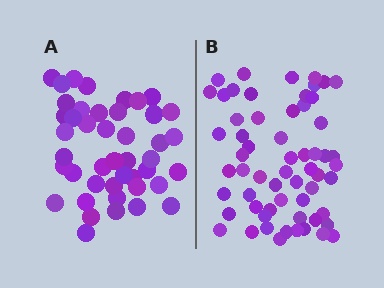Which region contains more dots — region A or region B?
Region B (the right region) has more dots.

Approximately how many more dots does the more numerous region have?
Region B has approximately 15 more dots than region A.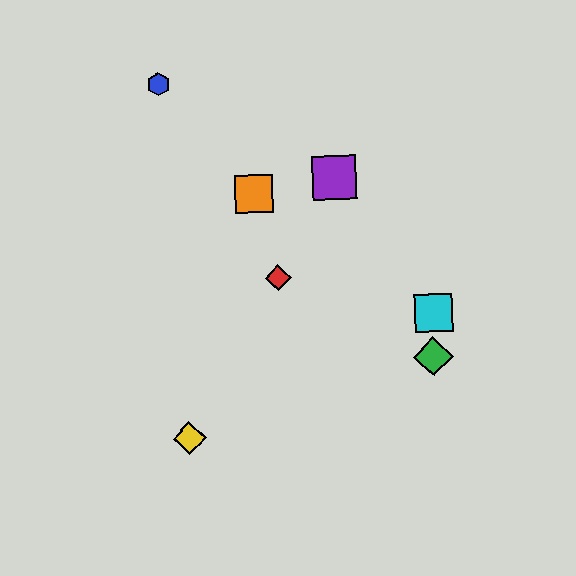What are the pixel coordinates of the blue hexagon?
The blue hexagon is at (158, 84).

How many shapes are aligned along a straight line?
3 shapes (the red diamond, the yellow diamond, the purple square) are aligned along a straight line.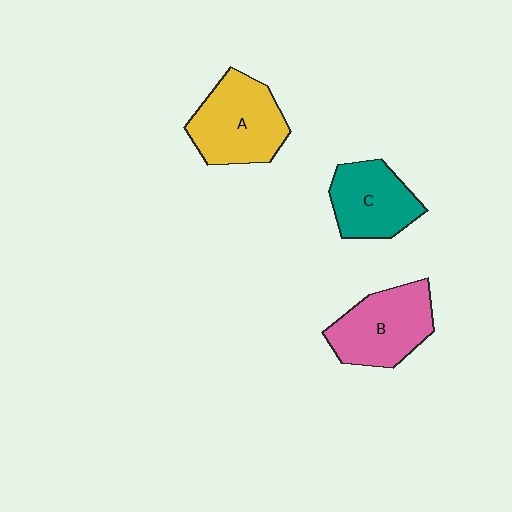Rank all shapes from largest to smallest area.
From largest to smallest: A (yellow), B (pink), C (teal).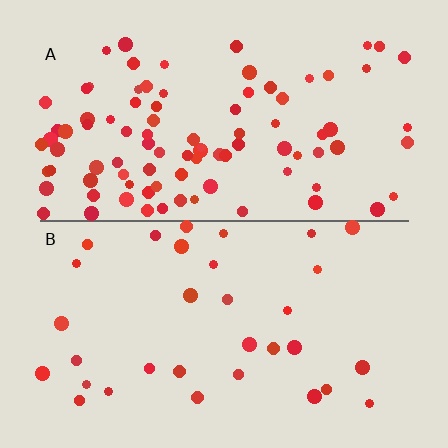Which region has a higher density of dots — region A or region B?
A (the top).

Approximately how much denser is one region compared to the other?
Approximately 2.9× — region A over region B.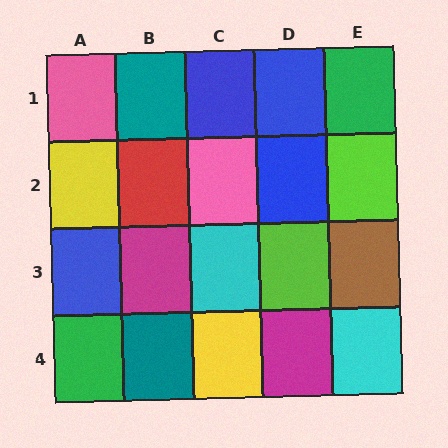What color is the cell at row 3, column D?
Lime.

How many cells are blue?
4 cells are blue.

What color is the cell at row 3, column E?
Brown.